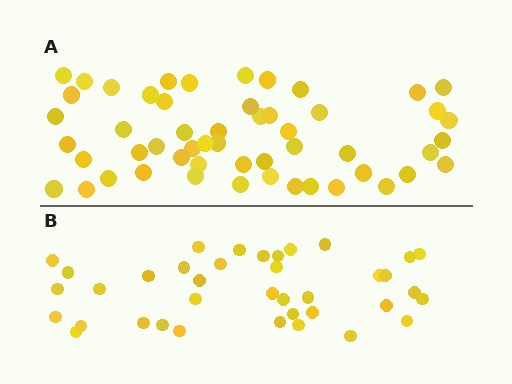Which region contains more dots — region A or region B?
Region A (the top region) has more dots.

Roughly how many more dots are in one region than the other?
Region A has approximately 15 more dots than region B.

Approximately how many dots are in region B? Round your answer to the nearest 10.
About 40 dots. (The exact count is 38, which rounds to 40.)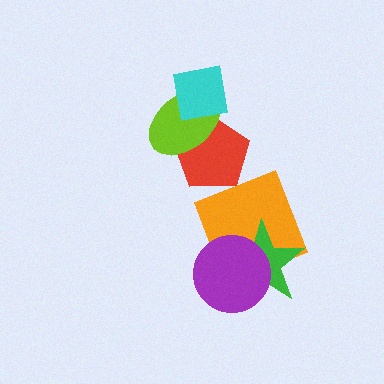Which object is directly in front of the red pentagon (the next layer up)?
The lime ellipse is directly in front of the red pentagon.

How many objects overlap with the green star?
2 objects overlap with the green star.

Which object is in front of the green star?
The purple circle is in front of the green star.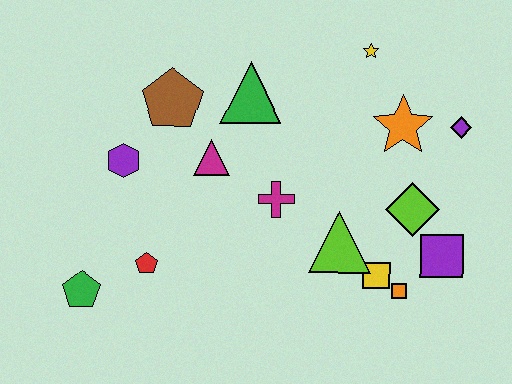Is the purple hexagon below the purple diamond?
Yes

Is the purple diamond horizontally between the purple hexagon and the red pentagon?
No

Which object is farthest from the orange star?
The green pentagon is farthest from the orange star.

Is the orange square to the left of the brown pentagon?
No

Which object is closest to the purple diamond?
The orange star is closest to the purple diamond.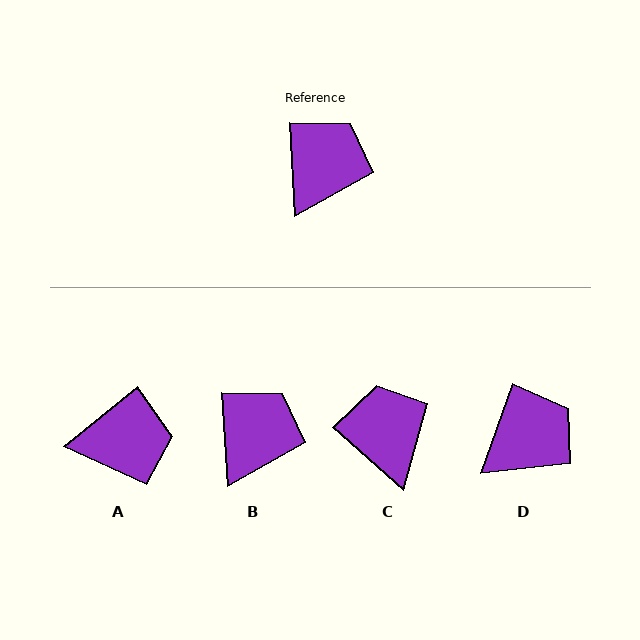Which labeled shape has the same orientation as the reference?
B.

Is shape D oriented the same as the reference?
No, it is off by about 23 degrees.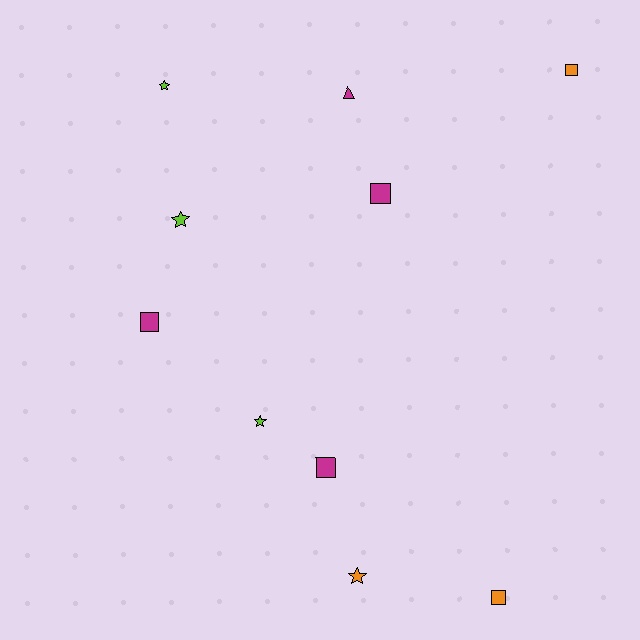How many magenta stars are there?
There are no magenta stars.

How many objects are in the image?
There are 10 objects.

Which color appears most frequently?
Magenta, with 4 objects.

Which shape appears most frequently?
Square, with 5 objects.